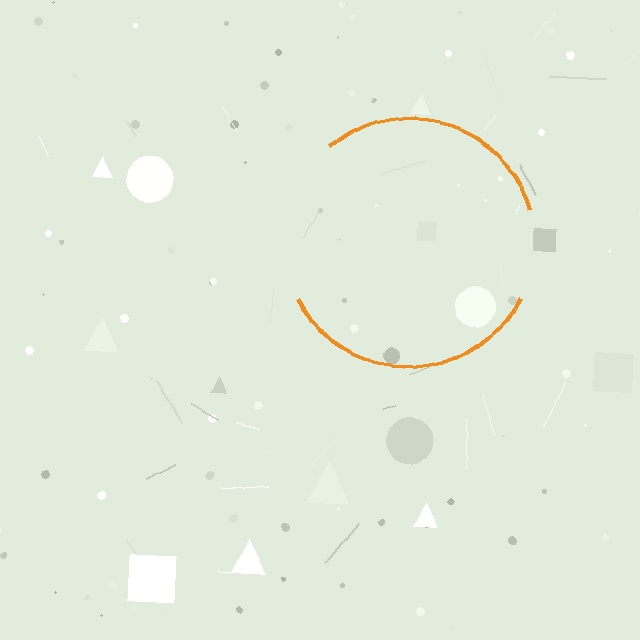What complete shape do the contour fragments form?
The contour fragments form a circle.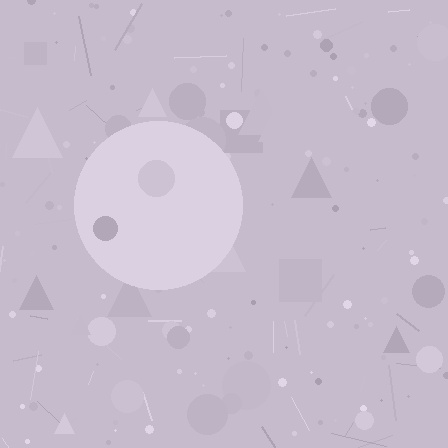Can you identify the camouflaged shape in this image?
The camouflaged shape is a circle.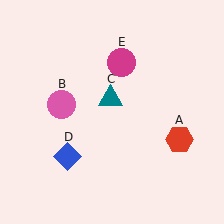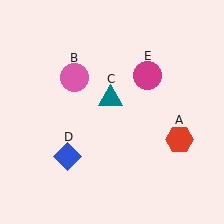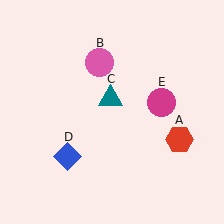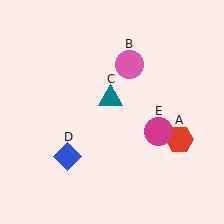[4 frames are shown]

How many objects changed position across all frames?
2 objects changed position: pink circle (object B), magenta circle (object E).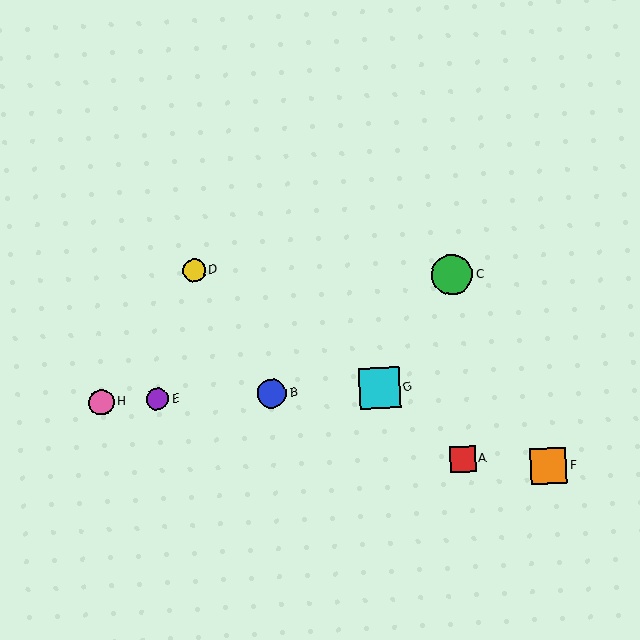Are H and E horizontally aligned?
Yes, both are at y≈402.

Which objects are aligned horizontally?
Objects B, E, G, H are aligned horizontally.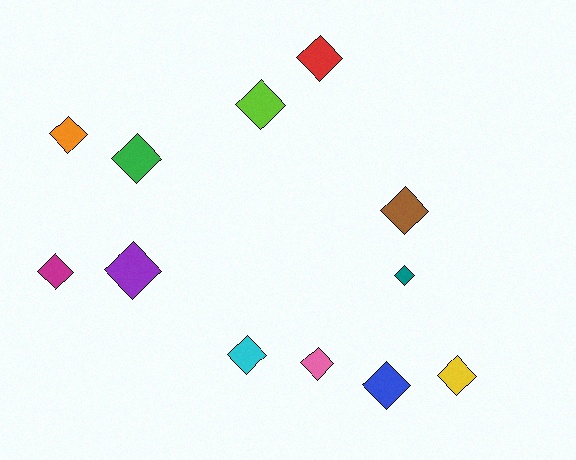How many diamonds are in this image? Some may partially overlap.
There are 12 diamonds.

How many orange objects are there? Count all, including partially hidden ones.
There is 1 orange object.